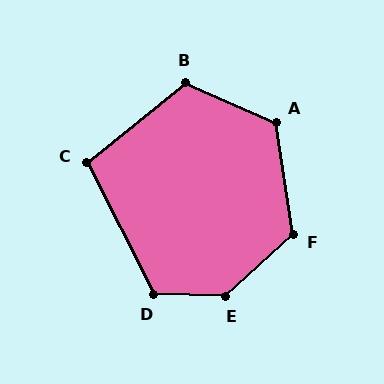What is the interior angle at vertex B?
Approximately 117 degrees (obtuse).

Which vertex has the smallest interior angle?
C, at approximately 102 degrees.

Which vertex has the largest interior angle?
E, at approximately 136 degrees.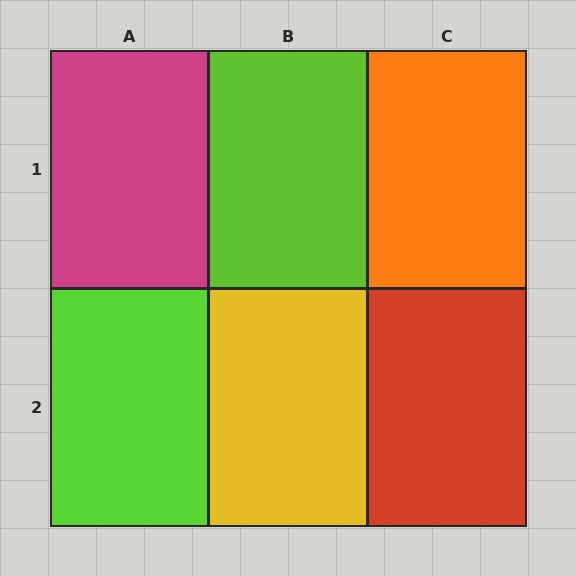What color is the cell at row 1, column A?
Magenta.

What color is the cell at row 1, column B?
Lime.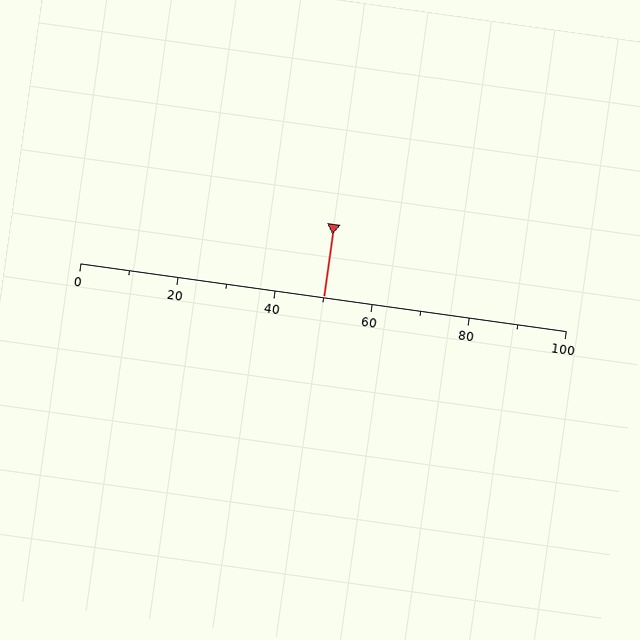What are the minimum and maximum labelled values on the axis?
The axis runs from 0 to 100.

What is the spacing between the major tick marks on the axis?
The major ticks are spaced 20 apart.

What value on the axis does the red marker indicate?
The marker indicates approximately 50.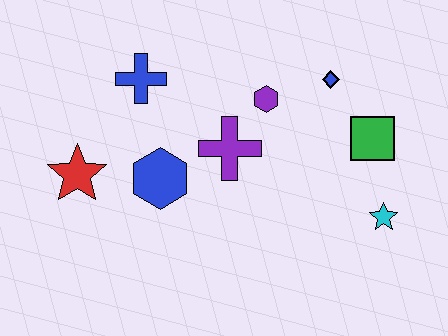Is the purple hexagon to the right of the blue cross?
Yes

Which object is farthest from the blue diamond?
The red star is farthest from the blue diamond.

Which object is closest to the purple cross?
The purple hexagon is closest to the purple cross.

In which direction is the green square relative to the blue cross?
The green square is to the right of the blue cross.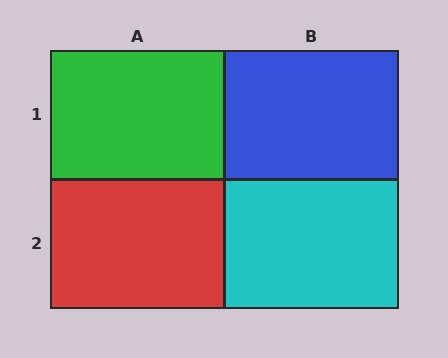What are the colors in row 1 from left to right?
Green, blue.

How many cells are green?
1 cell is green.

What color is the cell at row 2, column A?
Red.